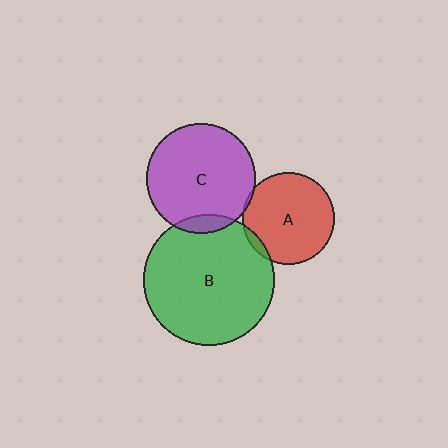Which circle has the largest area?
Circle B (green).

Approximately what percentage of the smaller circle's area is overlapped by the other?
Approximately 5%.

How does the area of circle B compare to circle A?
Approximately 2.0 times.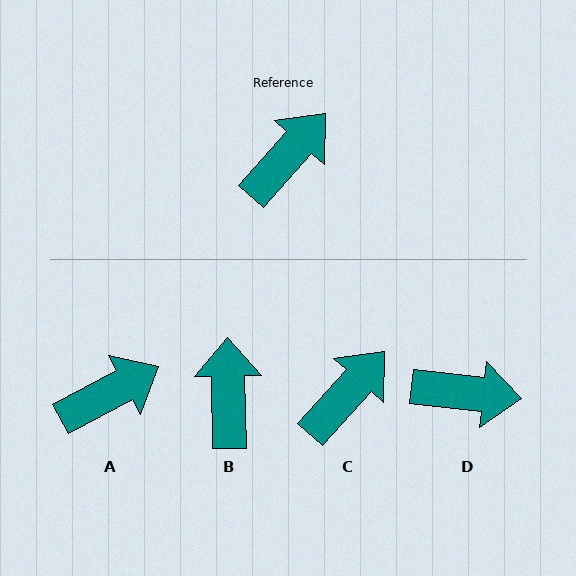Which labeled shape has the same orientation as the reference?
C.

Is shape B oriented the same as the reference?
No, it is off by about 43 degrees.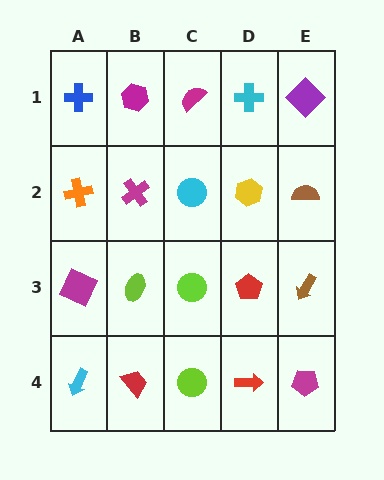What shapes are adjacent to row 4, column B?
A lime ellipse (row 3, column B), a cyan arrow (row 4, column A), a lime circle (row 4, column C).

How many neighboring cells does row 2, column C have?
4.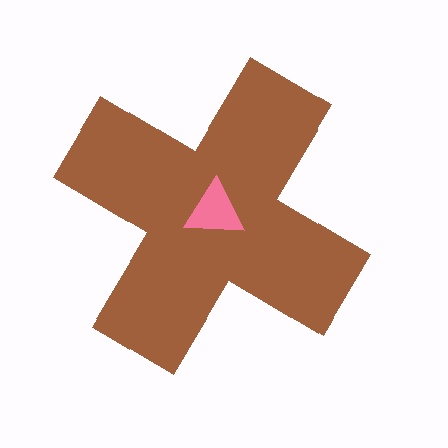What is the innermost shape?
The pink triangle.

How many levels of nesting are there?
2.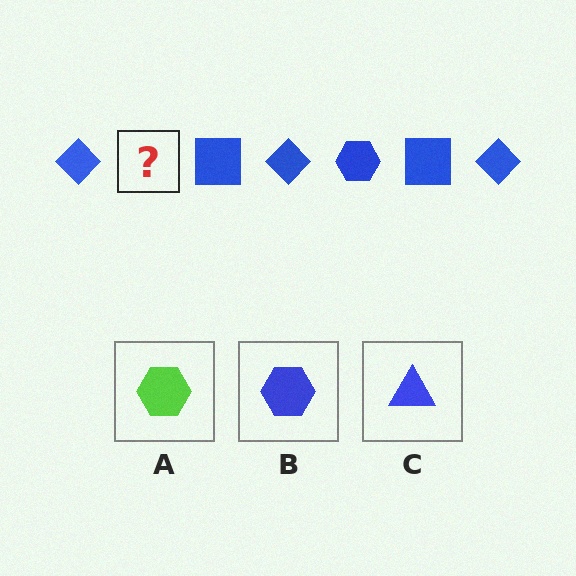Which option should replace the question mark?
Option B.